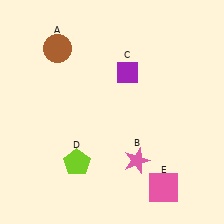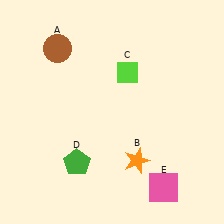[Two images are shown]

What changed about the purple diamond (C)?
In Image 1, C is purple. In Image 2, it changed to lime.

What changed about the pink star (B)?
In Image 1, B is pink. In Image 2, it changed to orange.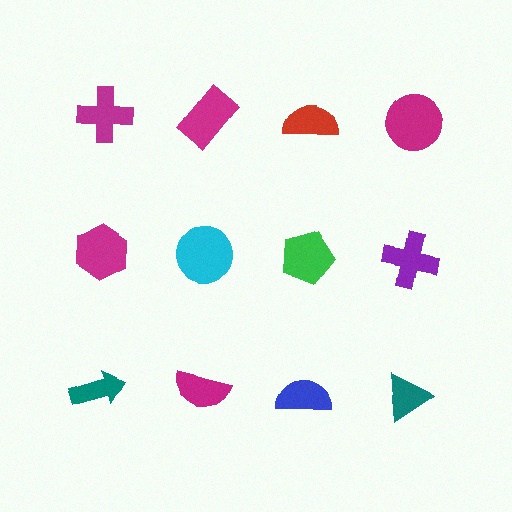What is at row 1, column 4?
A magenta circle.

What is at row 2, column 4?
A purple cross.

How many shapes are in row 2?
4 shapes.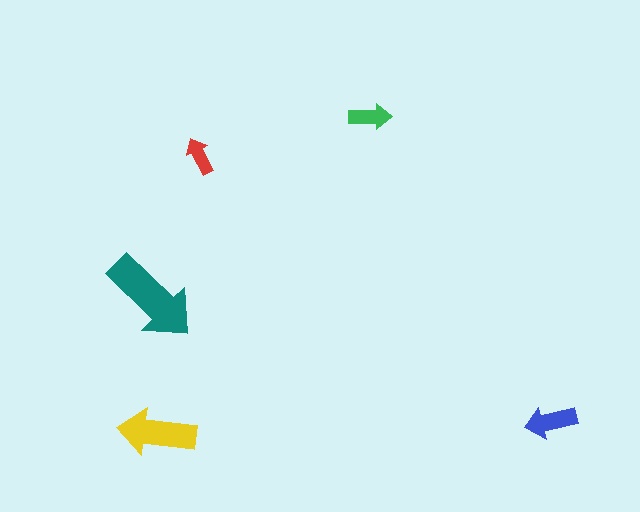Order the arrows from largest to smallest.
the teal one, the yellow one, the blue one, the green one, the red one.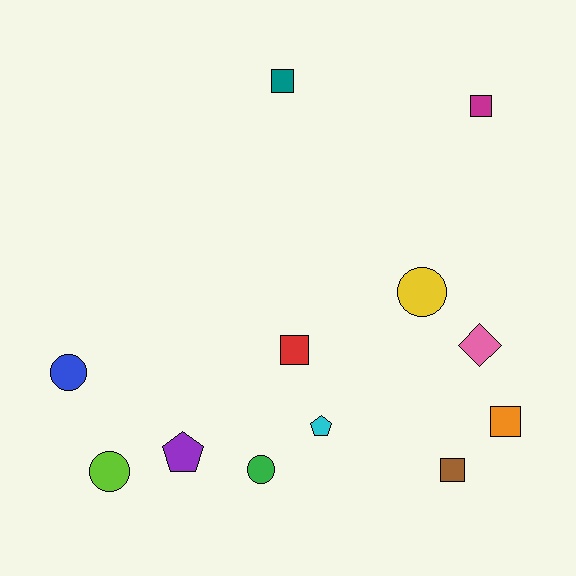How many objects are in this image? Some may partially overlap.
There are 12 objects.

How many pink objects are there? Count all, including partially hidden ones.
There is 1 pink object.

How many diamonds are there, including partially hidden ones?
There is 1 diamond.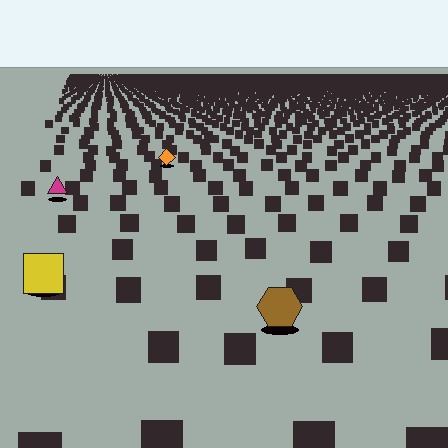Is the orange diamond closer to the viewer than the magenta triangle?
No. The magenta triangle is closer — you can tell from the texture gradient: the ground texture is coarser near it.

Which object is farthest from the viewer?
The orange diamond is farthest from the viewer. It appears smaller and the ground texture around it is denser.